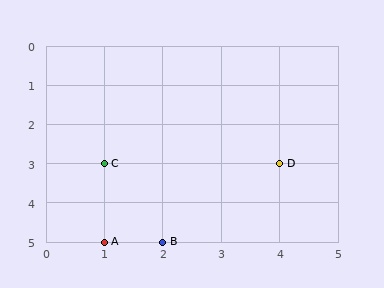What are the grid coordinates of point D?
Point D is at grid coordinates (4, 3).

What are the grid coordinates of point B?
Point B is at grid coordinates (2, 5).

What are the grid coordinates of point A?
Point A is at grid coordinates (1, 5).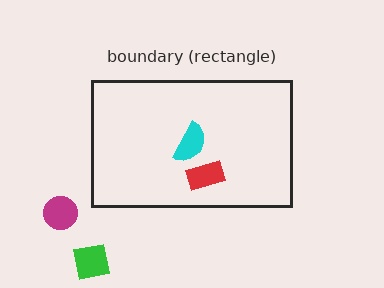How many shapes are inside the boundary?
2 inside, 2 outside.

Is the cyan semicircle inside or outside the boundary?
Inside.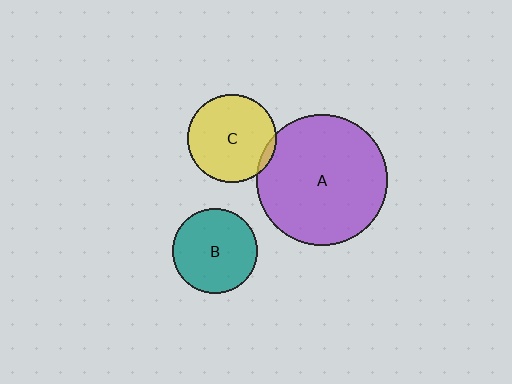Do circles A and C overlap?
Yes.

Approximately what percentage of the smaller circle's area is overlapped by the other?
Approximately 5%.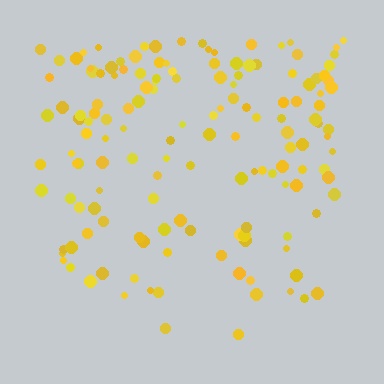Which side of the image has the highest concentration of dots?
The top.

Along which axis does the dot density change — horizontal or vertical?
Vertical.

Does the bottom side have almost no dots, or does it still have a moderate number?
Still a moderate number, just noticeably fewer than the top.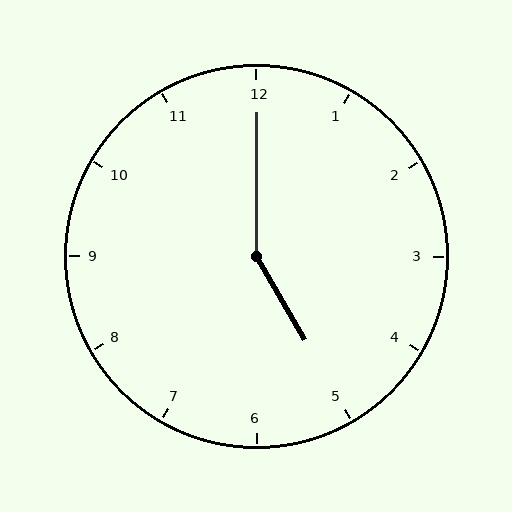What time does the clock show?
5:00.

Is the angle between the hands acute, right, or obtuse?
It is obtuse.